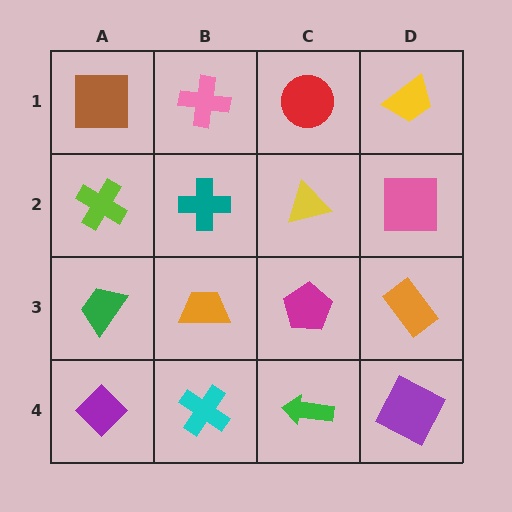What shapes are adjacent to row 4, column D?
An orange rectangle (row 3, column D), a green arrow (row 4, column C).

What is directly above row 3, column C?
A yellow triangle.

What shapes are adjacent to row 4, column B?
An orange trapezoid (row 3, column B), a purple diamond (row 4, column A), a green arrow (row 4, column C).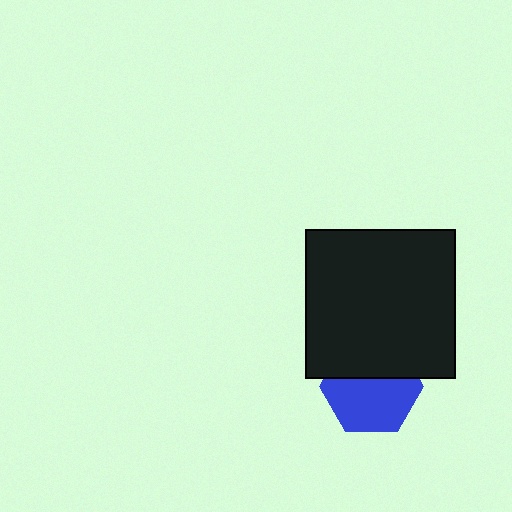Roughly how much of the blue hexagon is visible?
About half of it is visible (roughly 60%).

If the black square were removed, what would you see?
You would see the complete blue hexagon.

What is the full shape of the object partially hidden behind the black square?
The partially hidden object is a blue hexagon.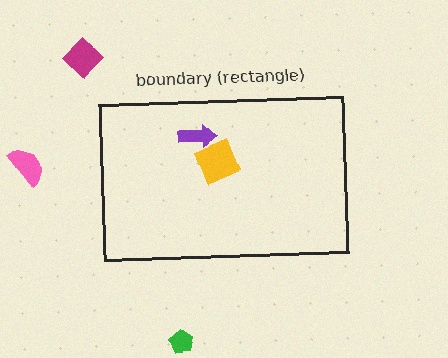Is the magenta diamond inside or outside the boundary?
Outside.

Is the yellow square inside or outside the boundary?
Inside.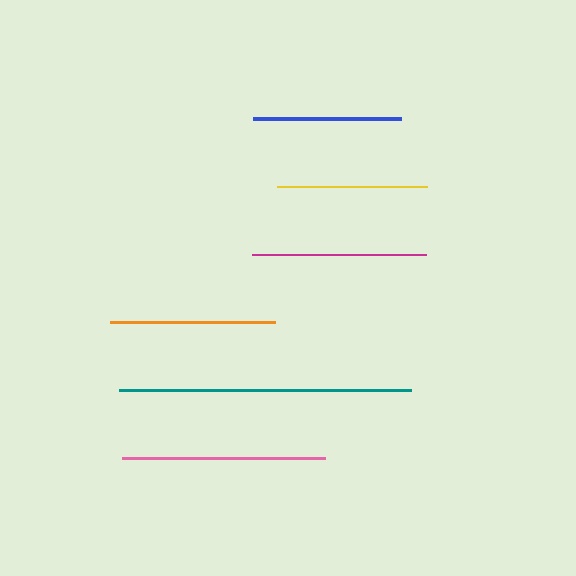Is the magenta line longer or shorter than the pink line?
The pink line is longer than the magenta line.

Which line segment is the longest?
The teal line is the longest at approximately 292 pixels.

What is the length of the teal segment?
The teal segment is approximately 292 pixels long.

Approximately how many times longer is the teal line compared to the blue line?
The teal line is approximately 2.0 times the length of the blue line.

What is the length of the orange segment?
The orange segment is approximately 165 pixels long.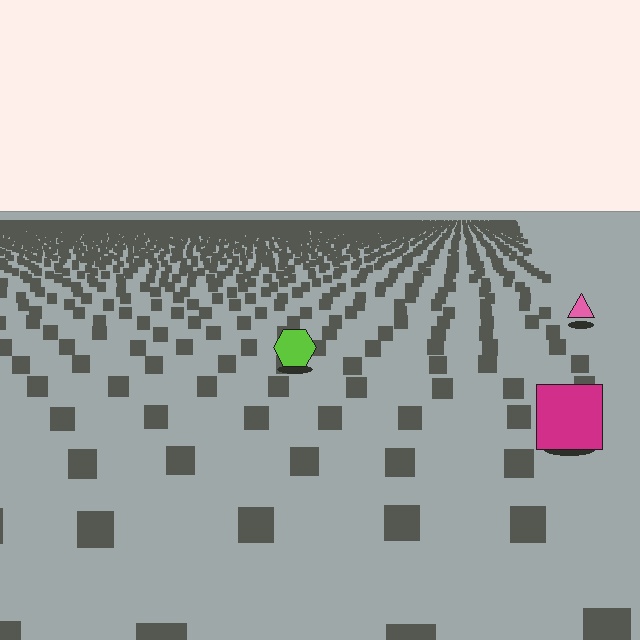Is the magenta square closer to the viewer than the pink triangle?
Yes. The magenta square is closer — you can tell from the texture gradient: the ground texture is coarser near it.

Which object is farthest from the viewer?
The pink triangle is farthest from the viewer. It appears smaller and the ground texture around it is denser.